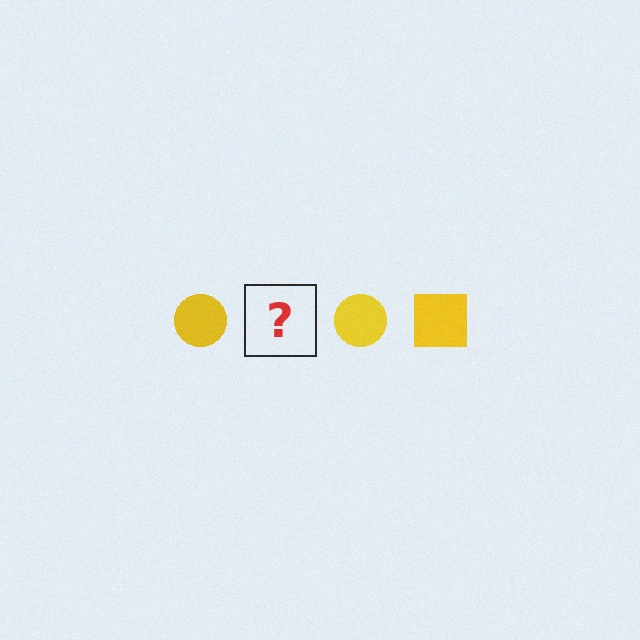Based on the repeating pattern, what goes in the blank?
The blank should be a yellow square.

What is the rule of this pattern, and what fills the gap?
The rule is that the pattern cycles through circle, square shapes in yellow. The gap should be filled with a yellow square.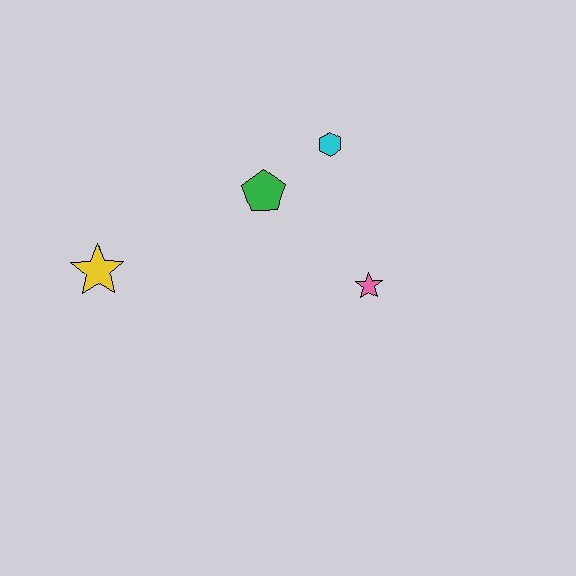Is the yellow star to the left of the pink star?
Yes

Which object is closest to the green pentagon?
The cyan hexagon is closest to the green pentagon.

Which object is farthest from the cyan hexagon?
The yellow star is farthest from the cyan hexagon.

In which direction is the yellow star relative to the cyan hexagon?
The yellow star is to the left of the cyan hexagon.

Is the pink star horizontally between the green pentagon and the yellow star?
No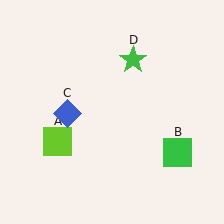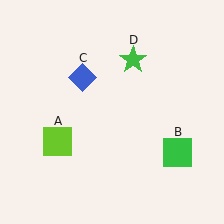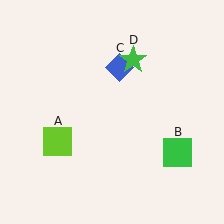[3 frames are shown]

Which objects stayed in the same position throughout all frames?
Lime square (object A) and green square (object B) and green star (object D) remained stationary.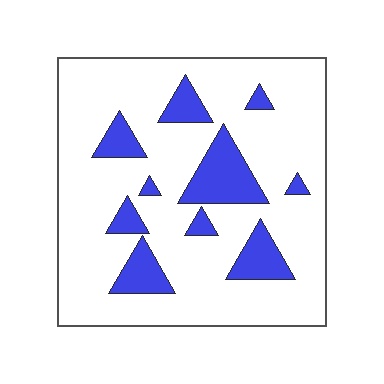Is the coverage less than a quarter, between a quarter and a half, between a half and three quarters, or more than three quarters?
Less than a quarter.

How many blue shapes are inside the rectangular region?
10.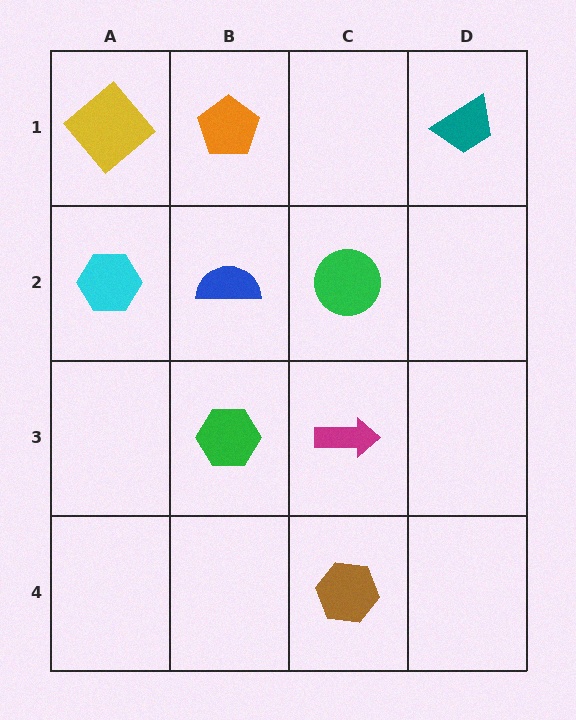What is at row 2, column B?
A blue semicircle.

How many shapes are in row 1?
3 shapes.